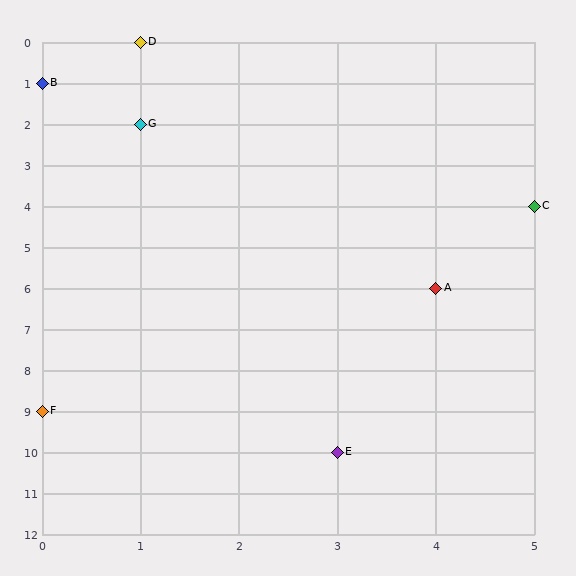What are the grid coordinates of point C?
Point C is at grid coordinates (5, 4).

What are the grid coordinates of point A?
Point A is at grid coordinates (4, 6).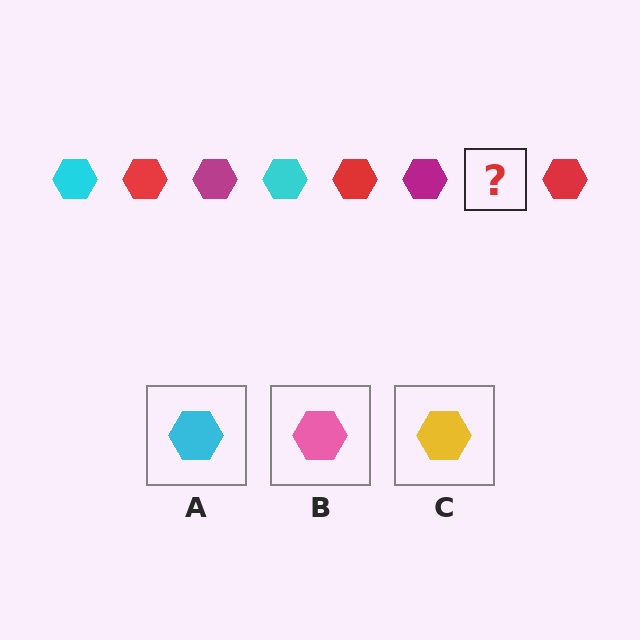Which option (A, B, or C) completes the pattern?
A.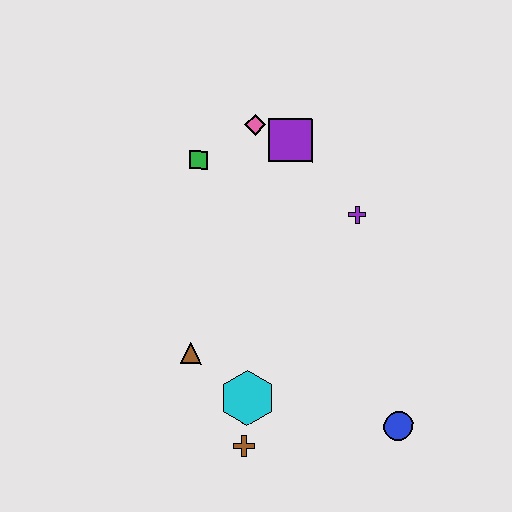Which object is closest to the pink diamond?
The purple square is closest to the pink diamond.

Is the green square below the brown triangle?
No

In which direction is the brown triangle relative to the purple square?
The brown triangle is below the purple square.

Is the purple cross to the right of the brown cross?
Yes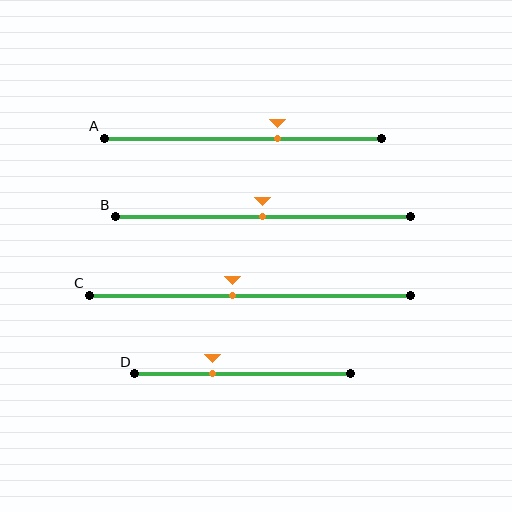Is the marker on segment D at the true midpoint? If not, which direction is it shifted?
No, the marker on segment D is shifted to the left by about 14% of the segment length.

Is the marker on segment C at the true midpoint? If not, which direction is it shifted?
No, the marker on segment C is shifted to the left by about 5% of the segment length.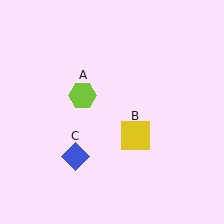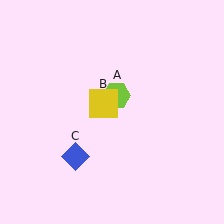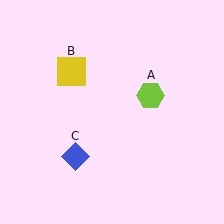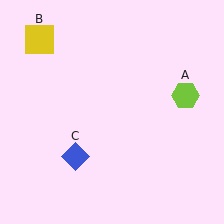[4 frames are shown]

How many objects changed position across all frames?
2 objects changed position: lime hexagon (object A), yellow square (object B).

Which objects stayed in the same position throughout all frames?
Blue diamond (object C) remained stationary.